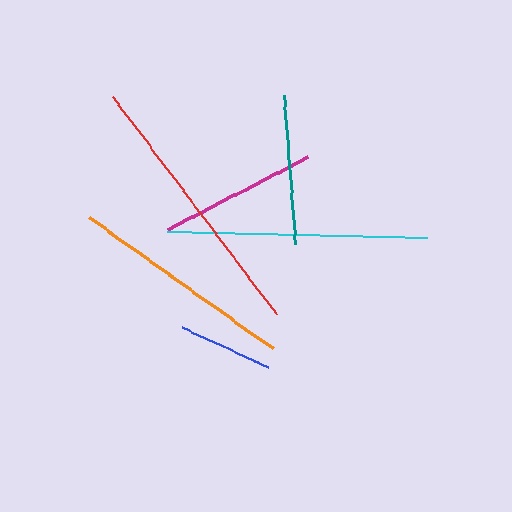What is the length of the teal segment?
The teal segment is approximately 149 pixels long.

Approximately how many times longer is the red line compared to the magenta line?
The red line is approximately 1.7 times the length of the magenta line.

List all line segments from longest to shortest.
From longest to shortest: red, cyan, orange, magenta, teal, blue.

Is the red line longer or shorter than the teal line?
The red line is longer than the teal line.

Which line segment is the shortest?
The blue line is the shortest at approximately 95 pixels.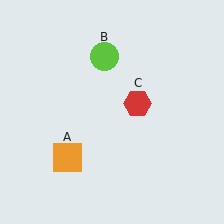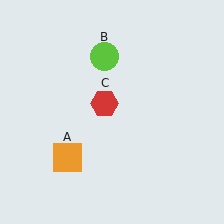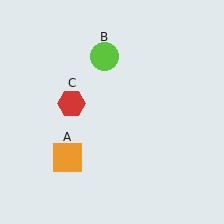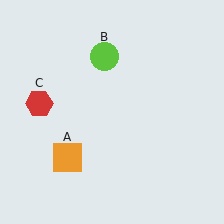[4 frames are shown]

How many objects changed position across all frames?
1 object changed position: red hexagon (object C).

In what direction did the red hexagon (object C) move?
The red hexagon (object C) moved left.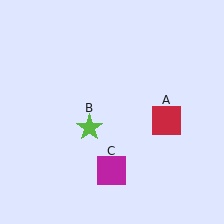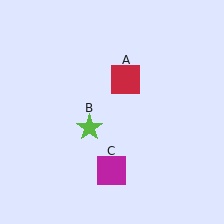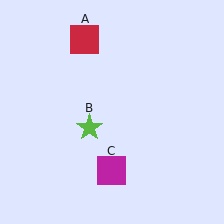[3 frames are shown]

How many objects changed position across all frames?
1 object changed position: red square (object A).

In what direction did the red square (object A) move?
The red square (object A) moved up and to the left.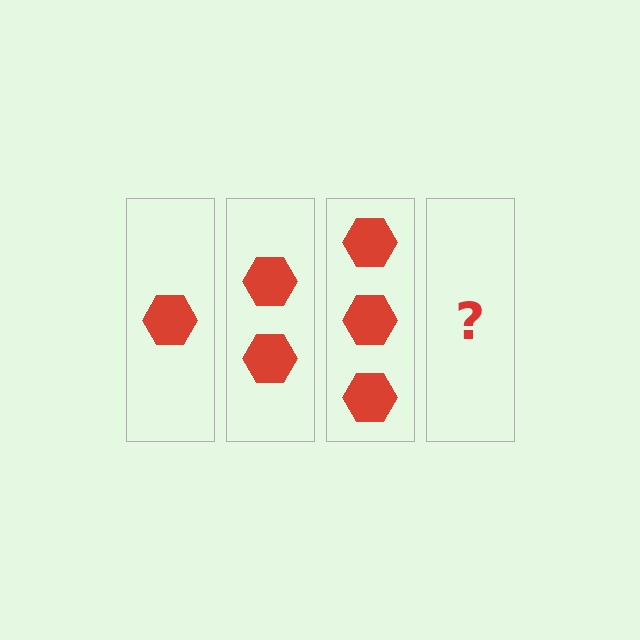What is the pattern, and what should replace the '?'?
The pattern is that each step adds one more hexagon. The '?' should be 4 hexagons.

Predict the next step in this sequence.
The next step is 4 hexagons.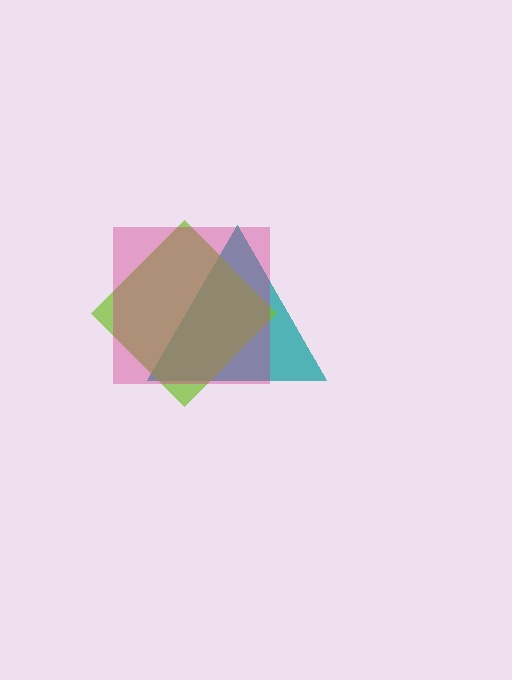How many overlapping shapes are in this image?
There are 3 overlapping shapes in the image.